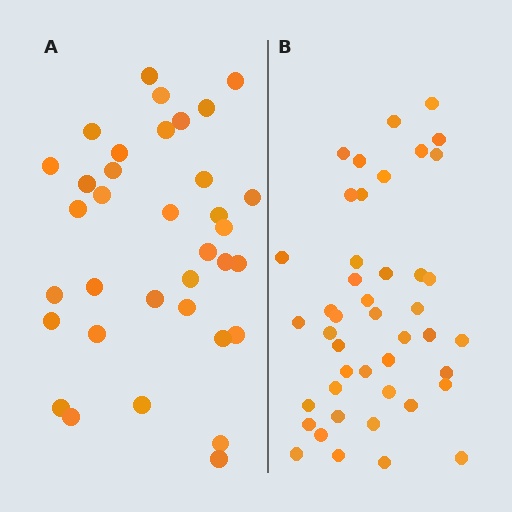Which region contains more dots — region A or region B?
Region B (the right region) has more dots.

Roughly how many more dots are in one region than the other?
Region B has roughly 8 or so more dots than region A.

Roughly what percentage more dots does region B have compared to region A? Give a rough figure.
About 25% more.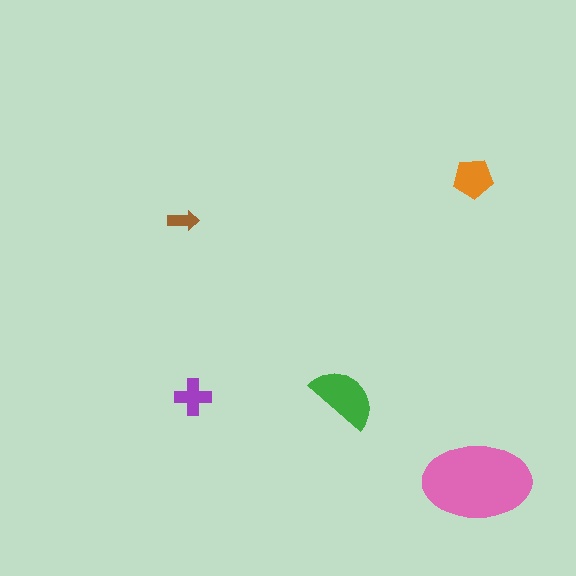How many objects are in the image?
There are 5 objects in the image.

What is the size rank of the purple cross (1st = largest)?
4th.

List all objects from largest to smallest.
The pink ellipse, the green semicircle, the orange pentagon, the purple cross, the brown arrow.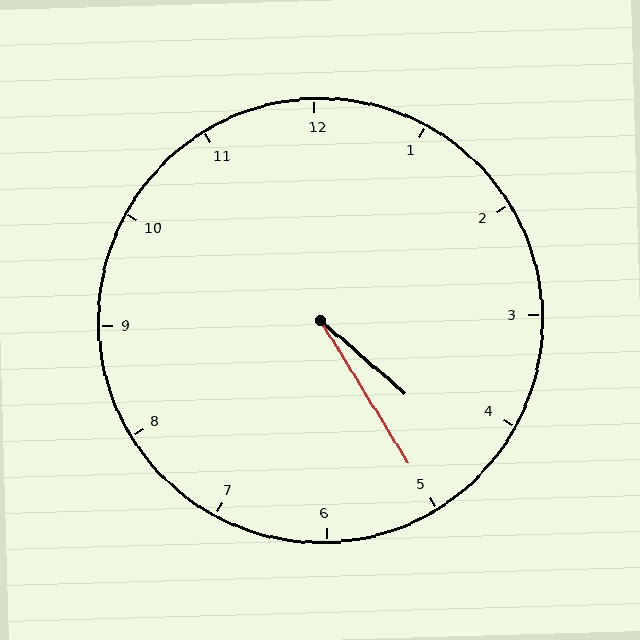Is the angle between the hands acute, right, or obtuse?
It is acute.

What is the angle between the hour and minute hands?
Approximately 18 degrees.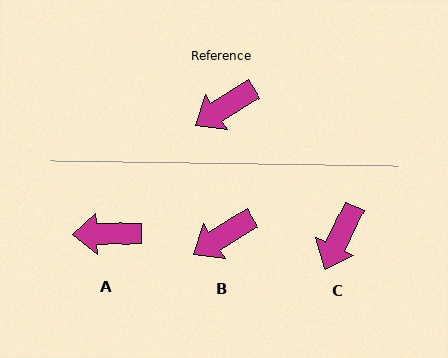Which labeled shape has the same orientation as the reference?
B.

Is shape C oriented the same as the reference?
No, it is off by about 33 degrees.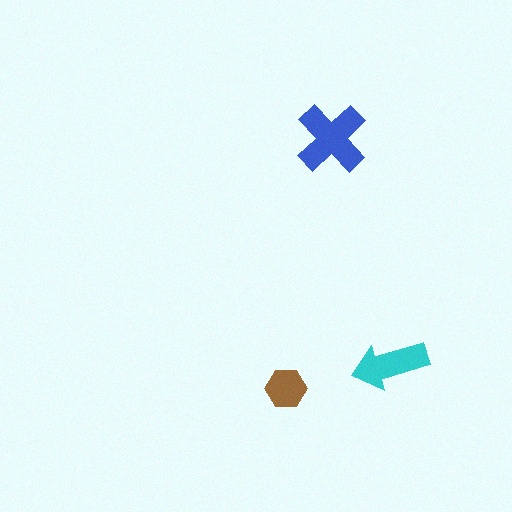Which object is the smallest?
The brown hexagon.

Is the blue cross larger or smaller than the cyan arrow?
Larger.